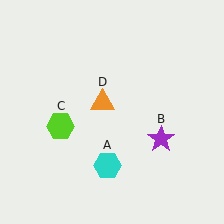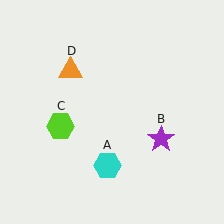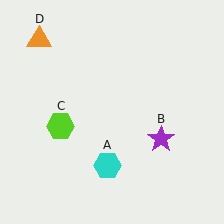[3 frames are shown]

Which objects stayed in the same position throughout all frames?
Cyan hexagon (object A) and purple star (object B) and lime hexagon (object C) remained stationary.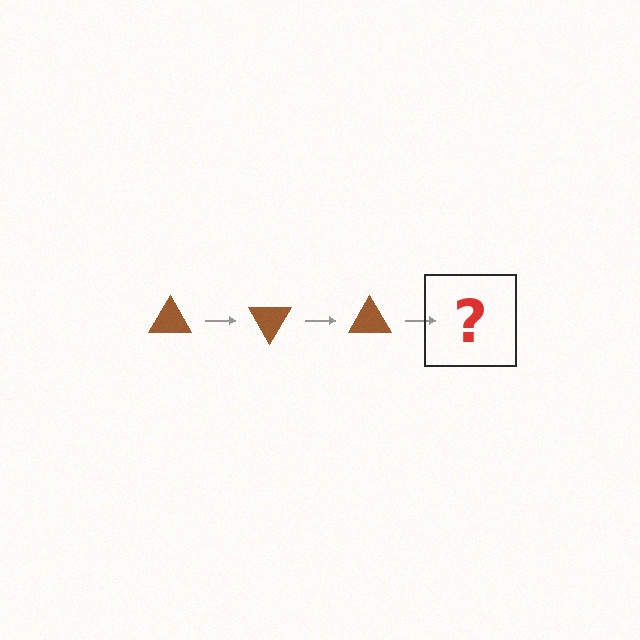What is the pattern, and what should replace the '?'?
The pattern is that the triangle rotates 60 degrees each step. The '?' should be a brown triangle rotated 180 degrees.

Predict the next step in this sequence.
The next step is a brown triangle rotated 180 degrees.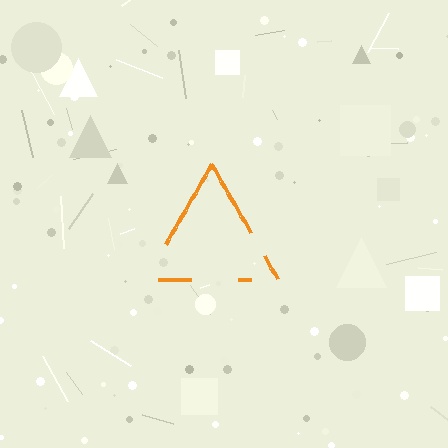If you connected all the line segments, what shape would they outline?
They would outline a triangle.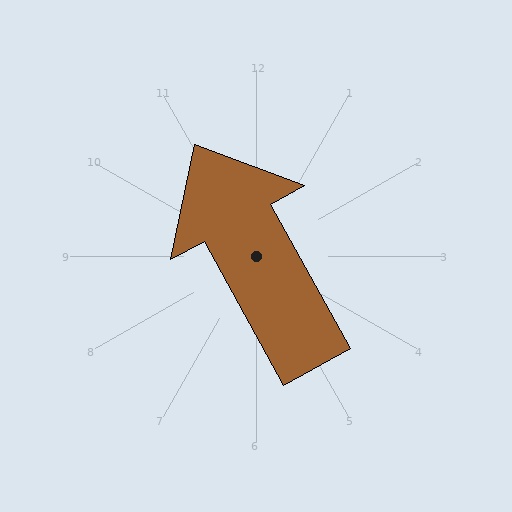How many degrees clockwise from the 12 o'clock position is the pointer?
Approximately 331 degrees.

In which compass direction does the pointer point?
Northwest.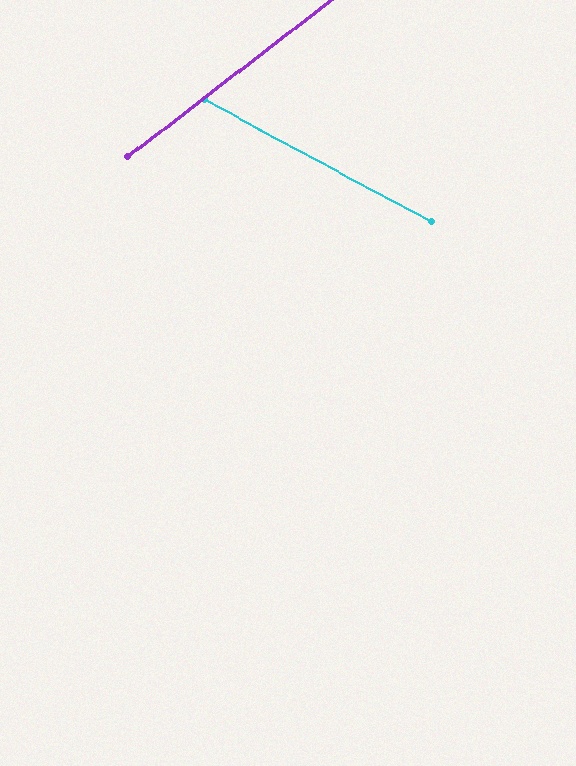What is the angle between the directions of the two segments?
Approximately 66 degrees.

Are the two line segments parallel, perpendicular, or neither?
Neither parallel nor perpendicular — they differ by about 66°.